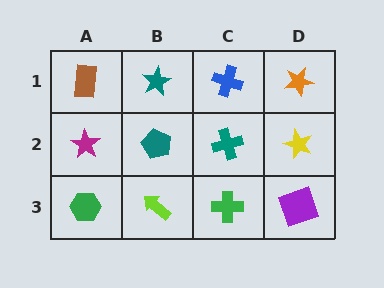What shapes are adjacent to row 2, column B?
A teal star (row 1, column B), a lime arrow (row 3, column B), a magenta star (row 2, column A), a teal cross (row 2, column C).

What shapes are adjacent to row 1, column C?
A teal cross (row 2, column C), a teal star (row 1, column B), an orange star (row 1, column D).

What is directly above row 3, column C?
A teal cross.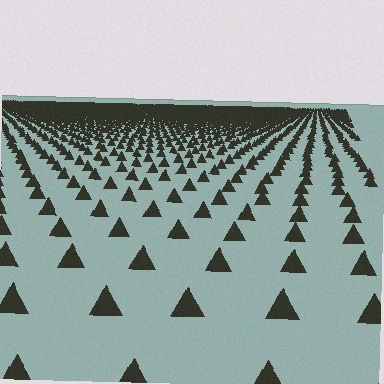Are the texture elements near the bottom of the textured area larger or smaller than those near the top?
Larger. Near the bottom, elements are closer to the viewer and appear at a bigger on-screen size.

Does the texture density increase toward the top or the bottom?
Density increases toward the top.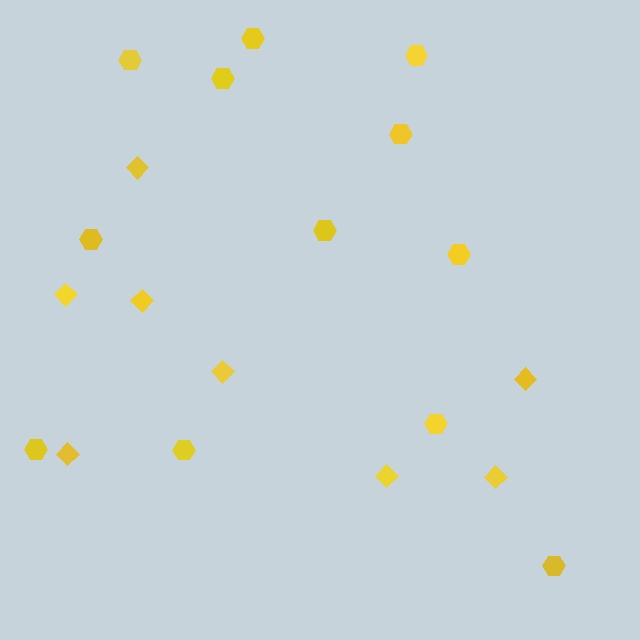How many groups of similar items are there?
There are 2 groups: one group of hexagons (12) and one group of diamonds (8).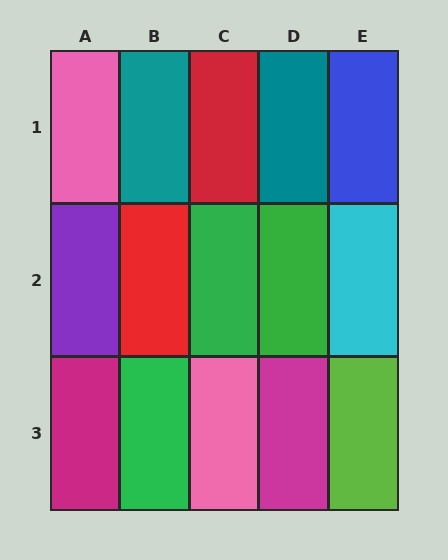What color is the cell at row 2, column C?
Green.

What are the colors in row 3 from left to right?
Magenta, green, pink, magenta, lime.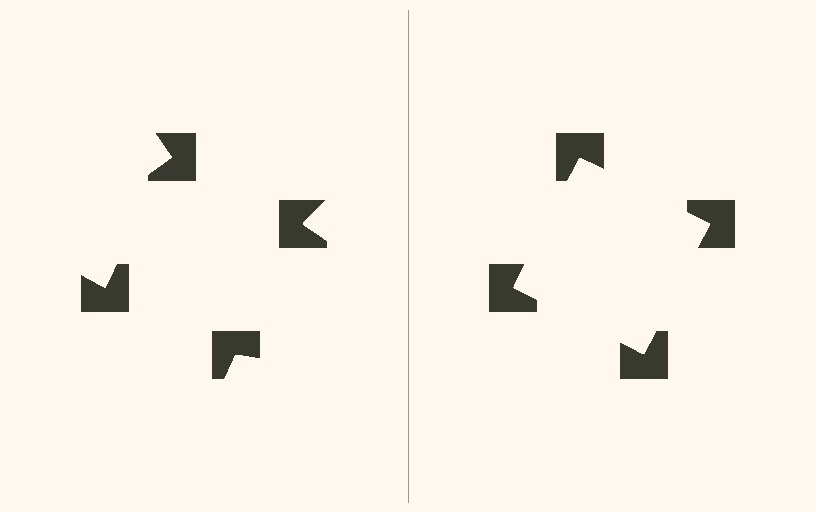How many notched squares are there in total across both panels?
8 — 4 on each side.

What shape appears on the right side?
An illusory square.